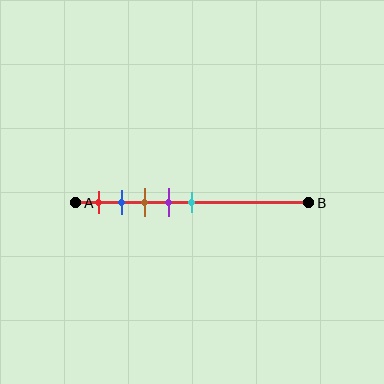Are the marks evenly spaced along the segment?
Yes, the marks are approximately evenly spaced.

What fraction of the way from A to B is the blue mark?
The blue mark is approximately 20% (0.2) of the way from A to B.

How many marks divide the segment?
There are 5 marks dividing the segment.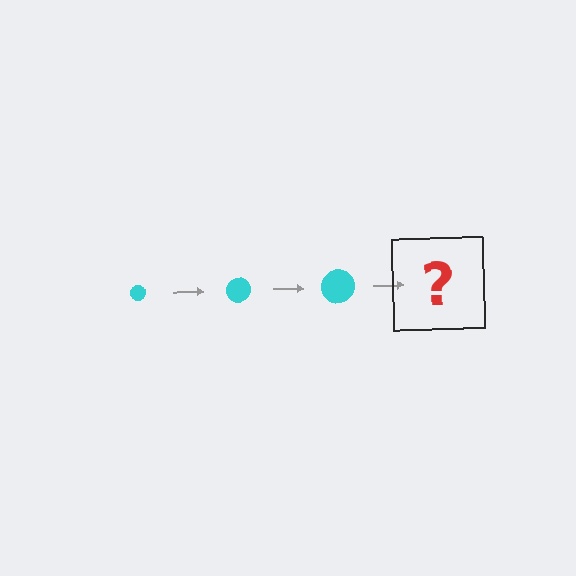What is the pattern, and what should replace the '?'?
The pattern is that the circle gets progressively larger each step. The '?' should be a cyan circle, larger than the previous one.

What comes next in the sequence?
The next element should be a cyan circle, larger than the previous one.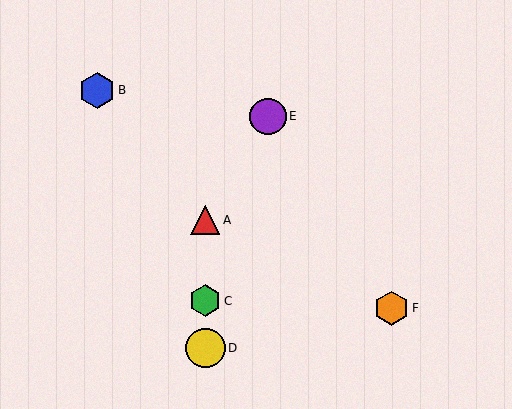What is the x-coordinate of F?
Object F is at x≈392.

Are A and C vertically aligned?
Yes, both are at x≈205.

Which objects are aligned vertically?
Objects A, C, D are aligned vertically.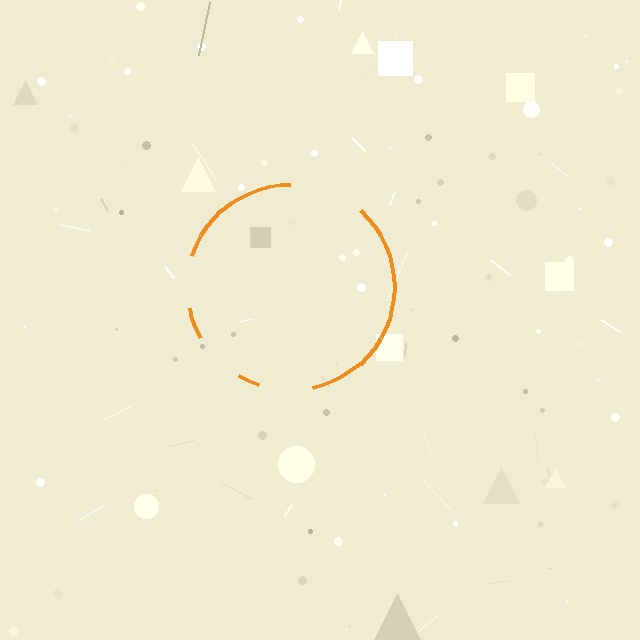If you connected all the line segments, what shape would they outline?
They would outline a circle.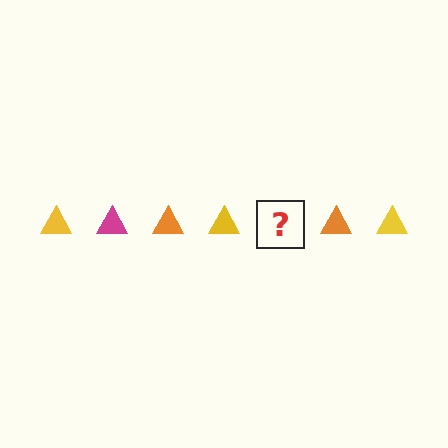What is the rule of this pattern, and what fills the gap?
The rule is that the pattern cycles through yellow, magenta, orange triangles. The gap should be filled with a magenta triangle.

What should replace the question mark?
The question mark should be replaced with a magenta triangle.